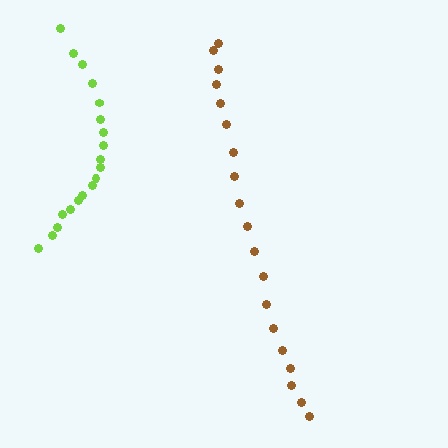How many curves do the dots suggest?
There are 2 distinct paths.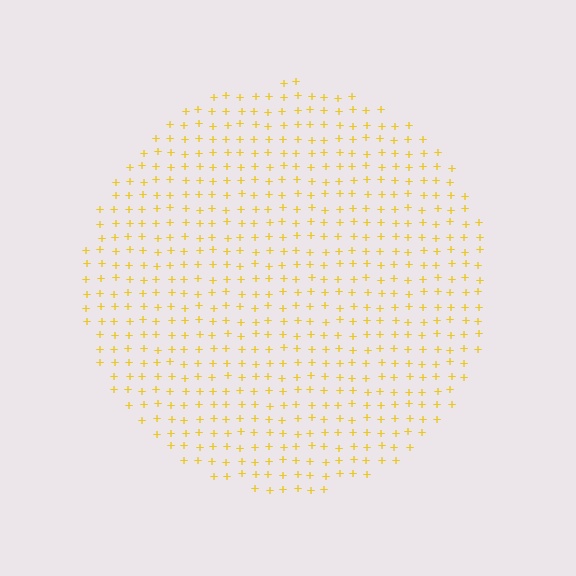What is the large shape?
The large shape is a circle.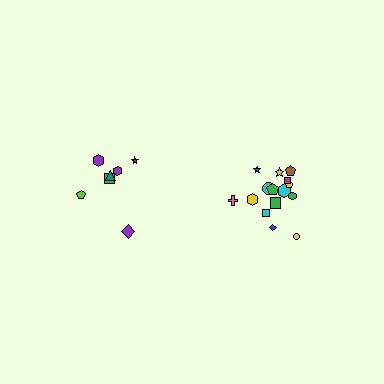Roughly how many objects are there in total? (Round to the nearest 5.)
Roughly 20 objects in total.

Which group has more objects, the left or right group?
The right group.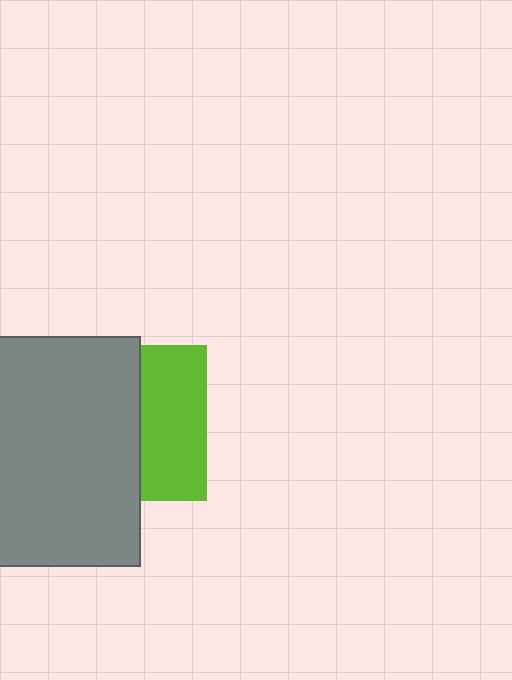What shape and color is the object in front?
The object in front is a gray rectangle.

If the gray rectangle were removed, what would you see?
You would see the complete lime square.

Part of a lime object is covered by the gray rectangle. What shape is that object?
It is a square.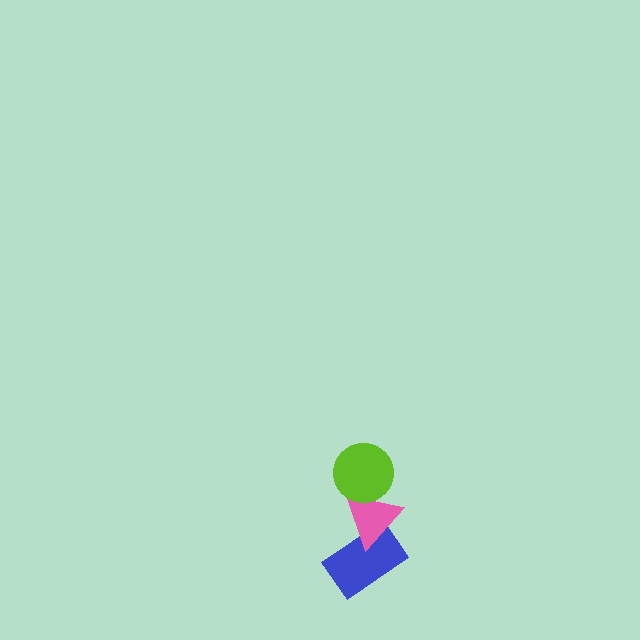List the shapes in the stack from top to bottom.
From top to bottom: the lime circle, the pink triangle, the blue rectangle.